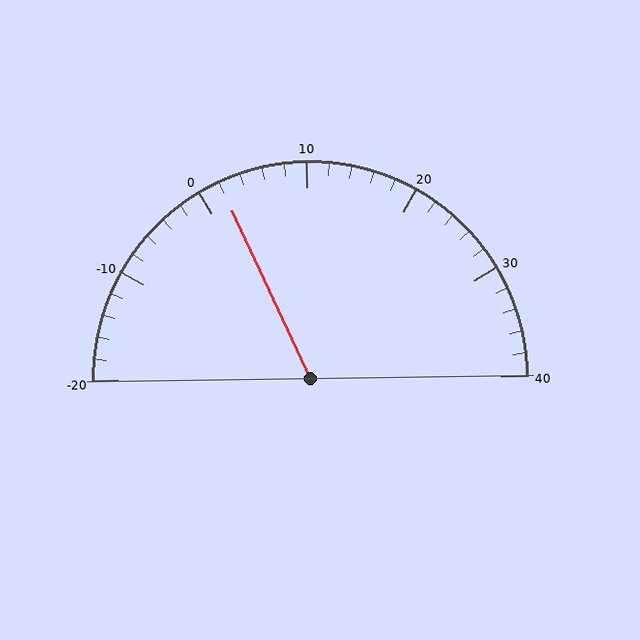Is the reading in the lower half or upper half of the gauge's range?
The reading is in the lower half of the range (-20 to 40).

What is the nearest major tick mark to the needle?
The nearest major tick mark is 0.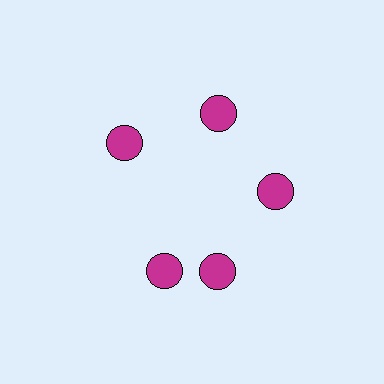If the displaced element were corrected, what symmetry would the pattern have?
It would have 5-fold rotational symmetry — the pattern would map onto itself every 72 degrees.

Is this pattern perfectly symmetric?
No. The 5 magenta circles are arranged in a ring, but one element near the 8 o'clock position is rotated out of alignment along the ring, breaking the 5-fold rotational symmetry.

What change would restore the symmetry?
The symmetry would be restored by rotating it back into even spacing with its neighbors so that all 5 circles sit at equal angles and equal distance from the center.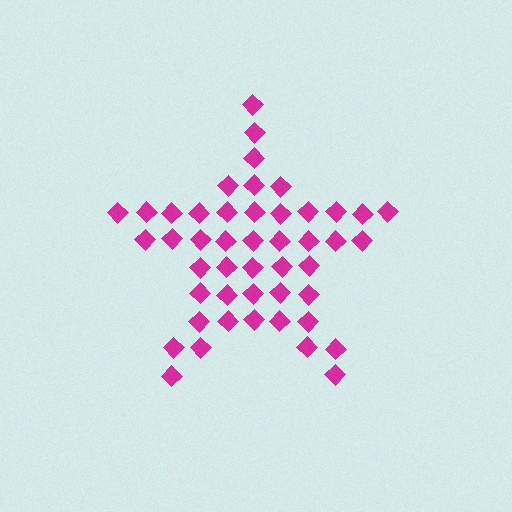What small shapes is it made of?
It is made of small diamonds.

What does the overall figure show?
The overall figure shows a star.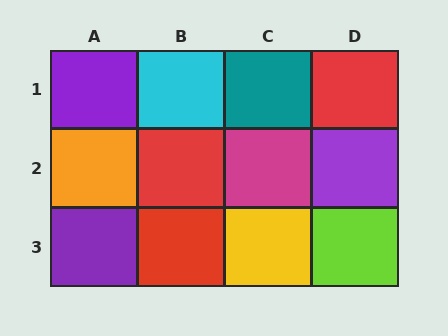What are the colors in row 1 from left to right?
Purple, cyan, teal, red.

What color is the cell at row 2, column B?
Red.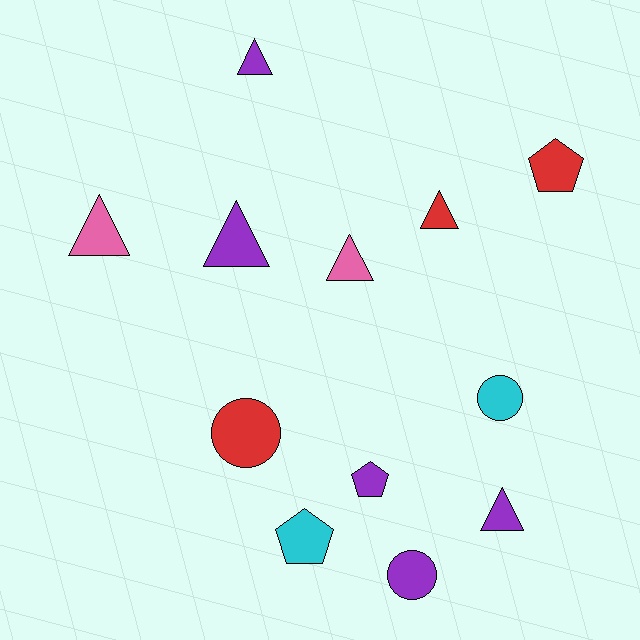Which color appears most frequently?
Purple, with 5 objects.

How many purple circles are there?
There is 1 purple circle.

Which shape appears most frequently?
Triangle, with 6 objects.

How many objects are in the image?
There are 12 objects.